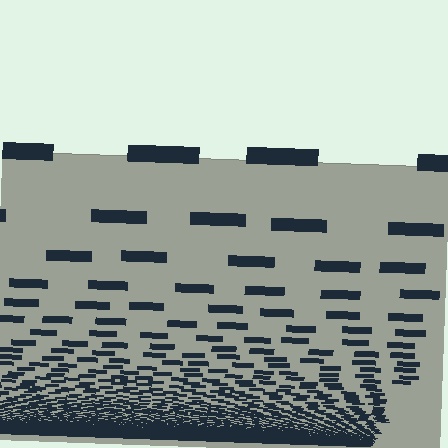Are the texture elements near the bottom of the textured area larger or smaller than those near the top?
Smaller. The gradient is inverted — elements near the bottom are smaller and denser.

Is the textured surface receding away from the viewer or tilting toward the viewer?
The surface appears to tilt toward the viewer. Texture elements get larger and sparser toward the top.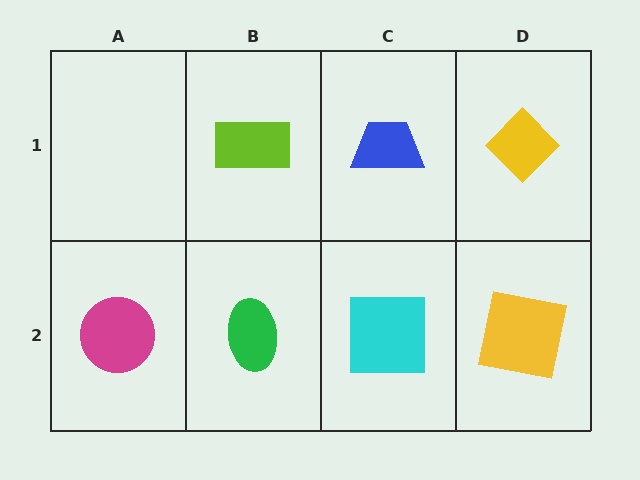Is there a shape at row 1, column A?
No, that cell is empty.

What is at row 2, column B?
A green ellipse.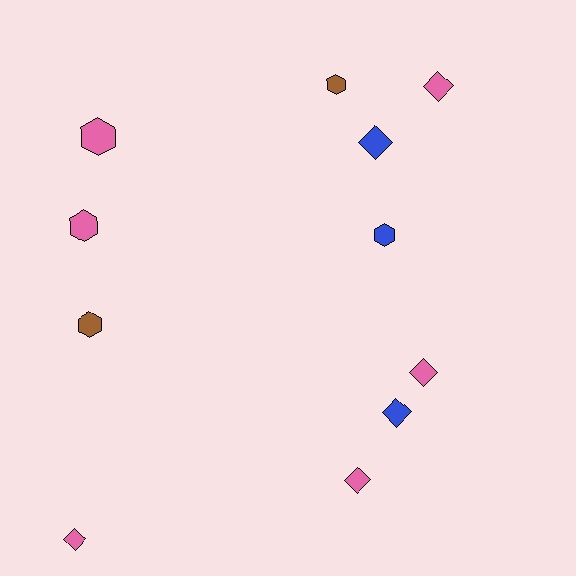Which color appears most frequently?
Pink, with 6 objects.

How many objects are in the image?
There are 11 objects.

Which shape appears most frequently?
Diamond, with 6 objects.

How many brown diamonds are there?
There are no brown diamonds.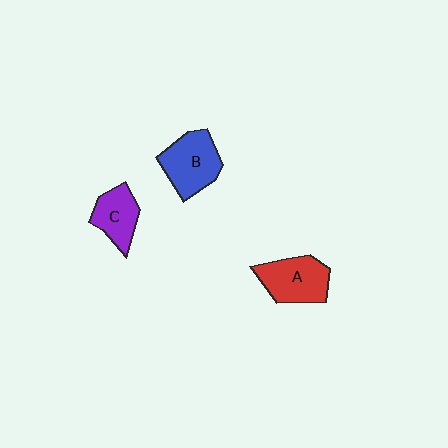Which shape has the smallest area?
Shape C (purple).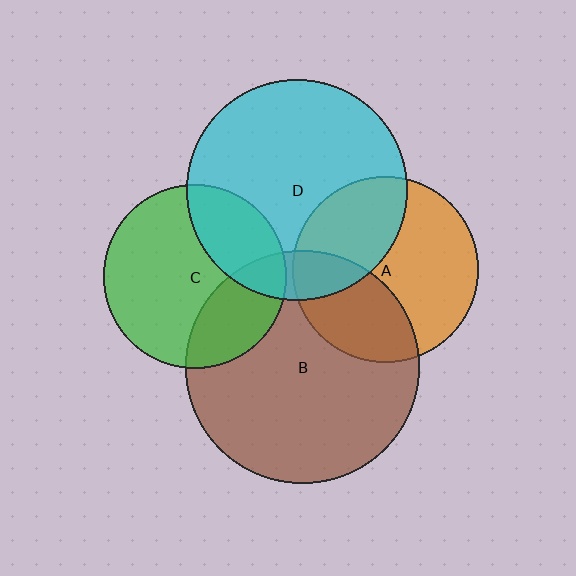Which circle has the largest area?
Circle B (brown).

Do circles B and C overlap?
Yes.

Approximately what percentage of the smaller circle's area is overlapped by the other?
Approximately 25%.